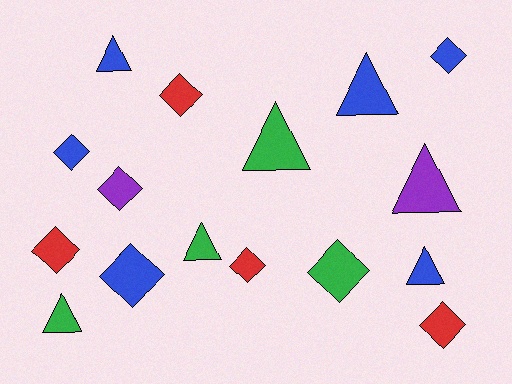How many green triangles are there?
There are 3 green triangles.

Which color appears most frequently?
Blue, with 6 objects.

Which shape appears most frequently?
Diamond, with 9 objects.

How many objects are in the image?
There are 16 objects.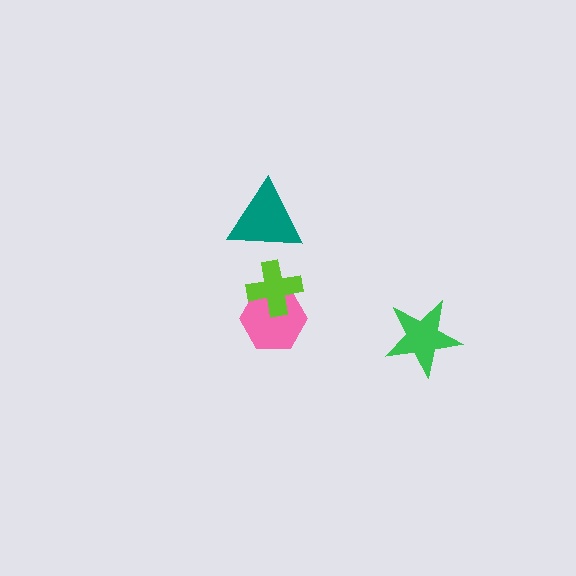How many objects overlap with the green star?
0 objects overlap with the green star.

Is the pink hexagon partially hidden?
Yes, it is partially covered by another shape.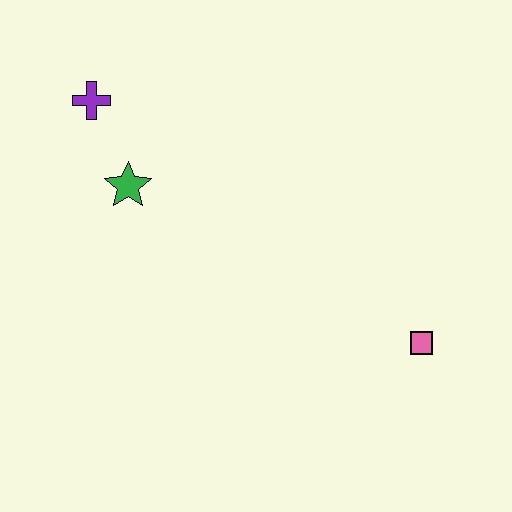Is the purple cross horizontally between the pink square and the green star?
No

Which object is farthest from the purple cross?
The pink square is farthest from the purple cross.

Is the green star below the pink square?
No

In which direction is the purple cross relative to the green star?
The purple cross is above the green star.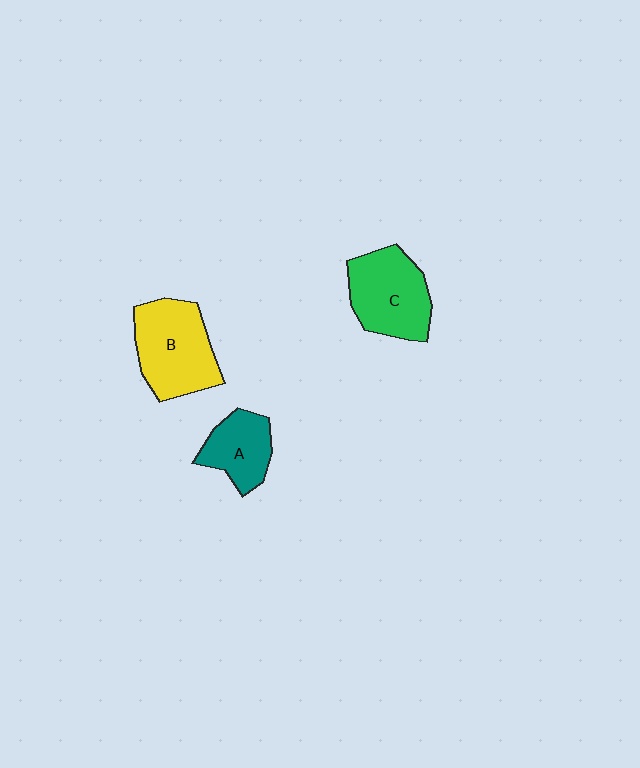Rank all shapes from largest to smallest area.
From largest to smallest: B (yellow), C (green), A (teal).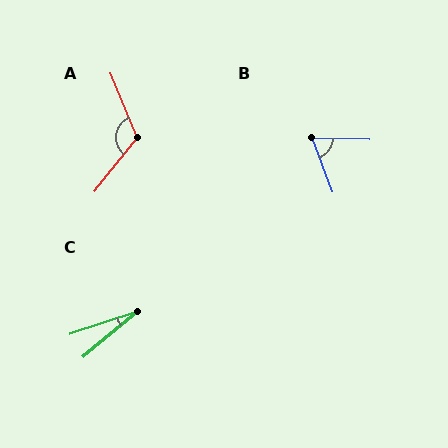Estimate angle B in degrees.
Approximately 67 degrees.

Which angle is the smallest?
C, at approximately 22 degrees.